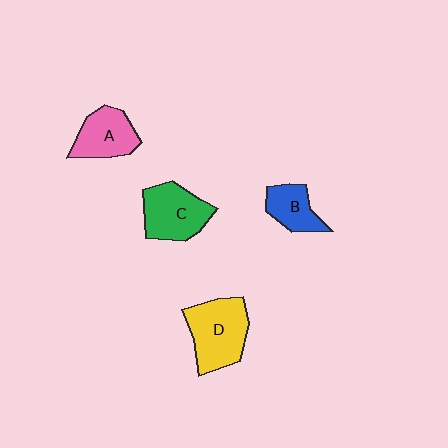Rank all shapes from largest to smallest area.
From largest to smallest: D (yellow), C (green), A (pink), B (blue).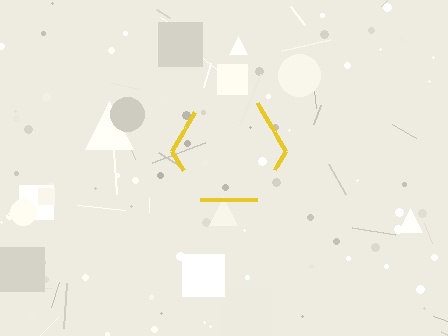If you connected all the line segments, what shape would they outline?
They would outline a hexagon.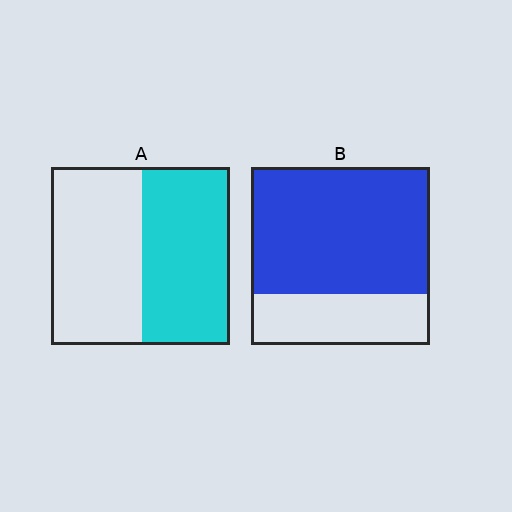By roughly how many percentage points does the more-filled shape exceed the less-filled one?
By roughly 20 percentage points (B over A).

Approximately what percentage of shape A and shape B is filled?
A is approximately 50% and B is approximately 70%.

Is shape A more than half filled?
Roughly half.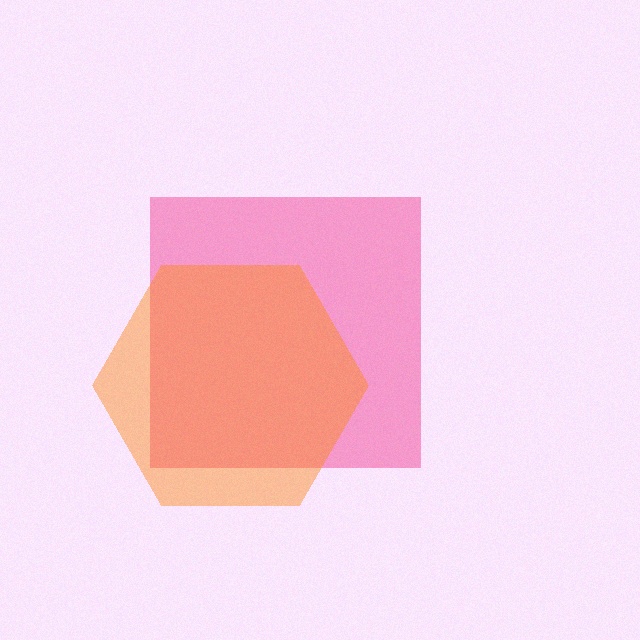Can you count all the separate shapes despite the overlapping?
Yes, there are 2 separate shapes.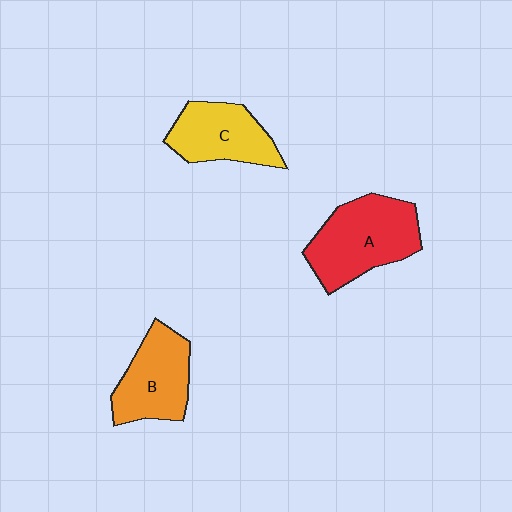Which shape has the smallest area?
Shape C (yellow).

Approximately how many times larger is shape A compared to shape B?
Approximately 1.3 times.